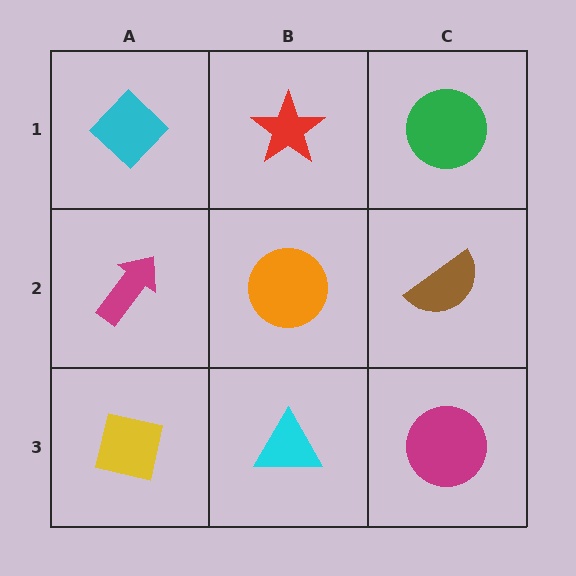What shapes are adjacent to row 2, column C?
A green circle (row 1, column C), a magenta circle (row 3, column C), an orange circle (row 2, column B).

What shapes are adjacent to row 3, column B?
An orange circle (row 2, column B), a yellow square (row 3, column A), a magenta circle (row 3, column C).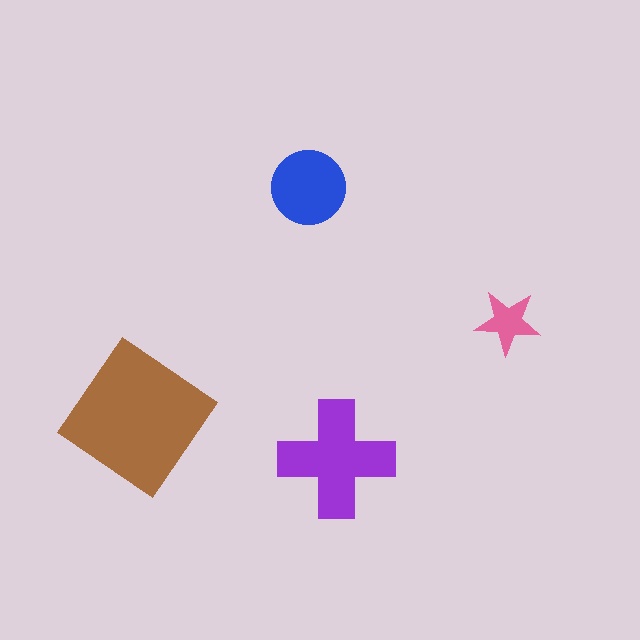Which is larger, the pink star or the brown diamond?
The brown diamond.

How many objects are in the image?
There are 4 objects in the image.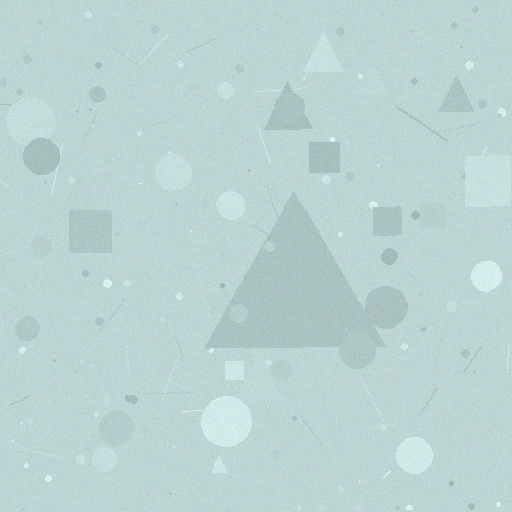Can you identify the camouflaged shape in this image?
The camouflaged shape is a triangle.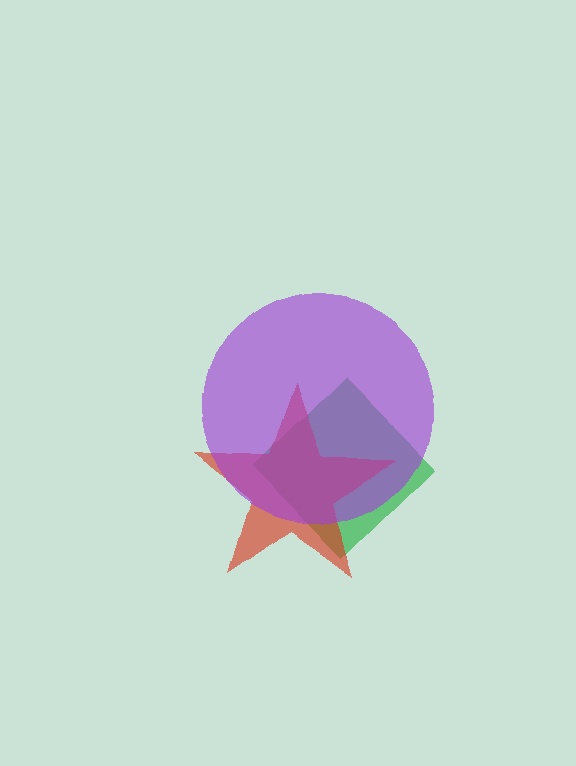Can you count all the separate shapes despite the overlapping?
Yes, there are 3 separate shapes.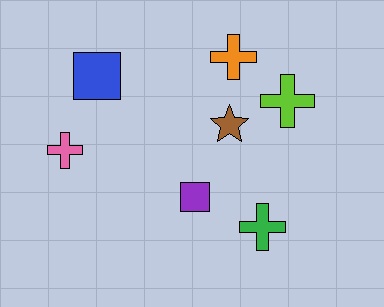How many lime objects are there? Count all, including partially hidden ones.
There is 1 lime object.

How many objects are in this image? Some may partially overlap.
There are 7 objects.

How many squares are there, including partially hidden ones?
There are 2 squares.